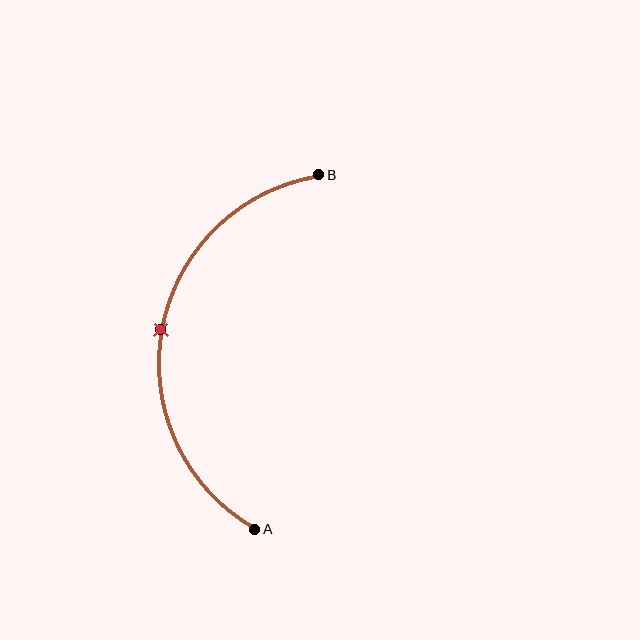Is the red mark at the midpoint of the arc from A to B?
Yes. The red mark lies on the arc at equal arc-length from both A and B — it is the arc midpoint.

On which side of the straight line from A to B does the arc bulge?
The arc bulges to the left of the straight line connecting A and B.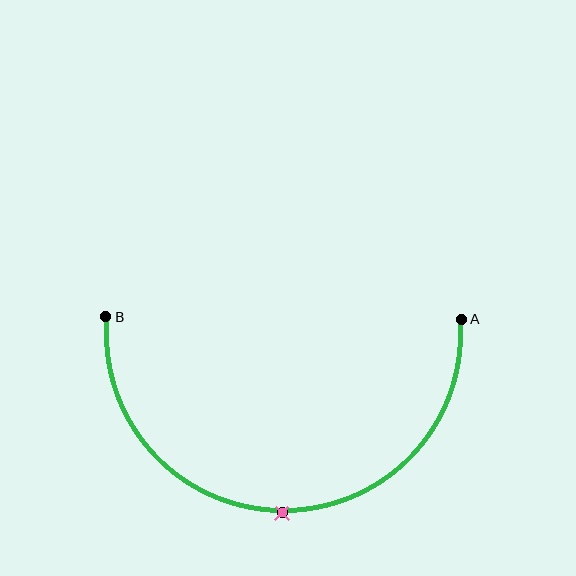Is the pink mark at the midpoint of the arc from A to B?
Yes. The pink mark lies on the arc at equal arc-length from both A and B — it is the arc midpoint.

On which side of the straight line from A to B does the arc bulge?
The arc bulges below the straight line connecting A and B.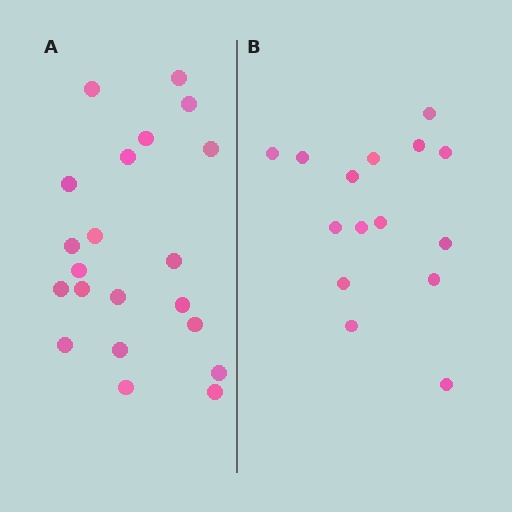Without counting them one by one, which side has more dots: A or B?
Region A (the left region) has more dots.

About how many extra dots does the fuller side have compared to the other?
Region A has about 6 more dots than region B.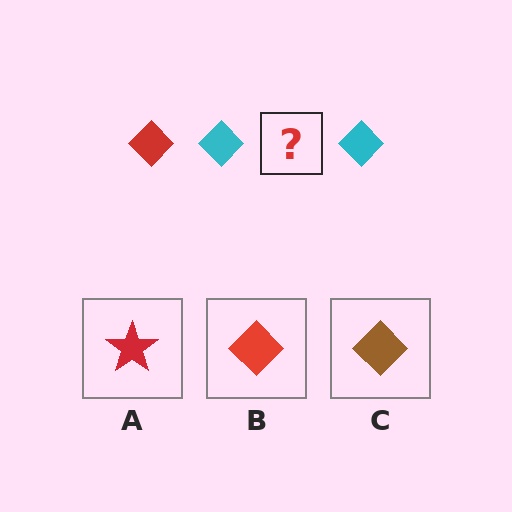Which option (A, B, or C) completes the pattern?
B.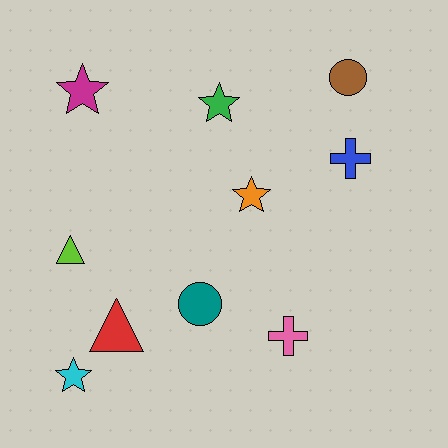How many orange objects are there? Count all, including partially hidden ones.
There is 1 orange object.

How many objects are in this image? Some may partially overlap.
There are 10 objects.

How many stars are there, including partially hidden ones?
There are 4 stars.